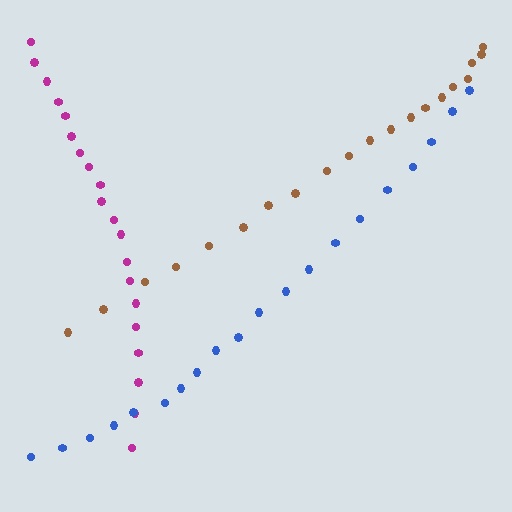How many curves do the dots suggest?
There are 3 distinct paths.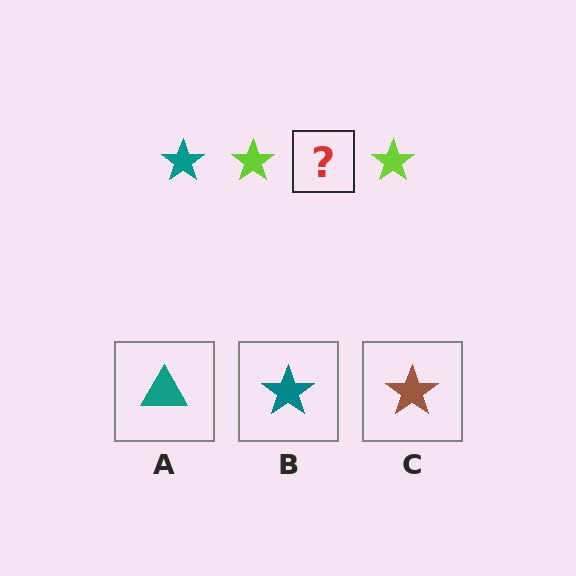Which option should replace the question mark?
Option B.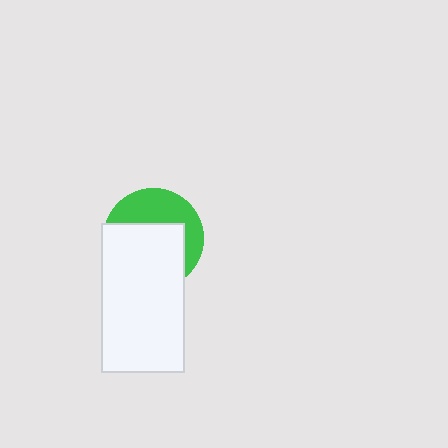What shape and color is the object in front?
The object in front is a white rectangle.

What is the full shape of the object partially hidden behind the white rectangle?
The partially hidden object is a green circle.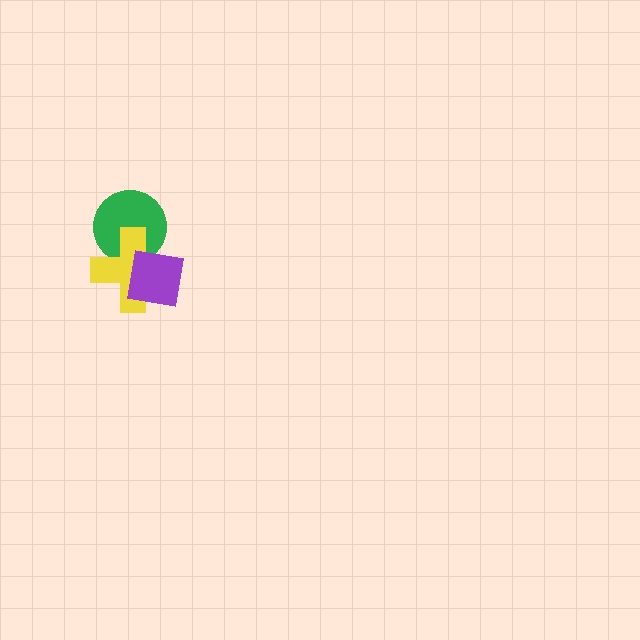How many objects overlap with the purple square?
2 objects overlap with the purple square.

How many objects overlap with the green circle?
2 objects overlap with the green circle.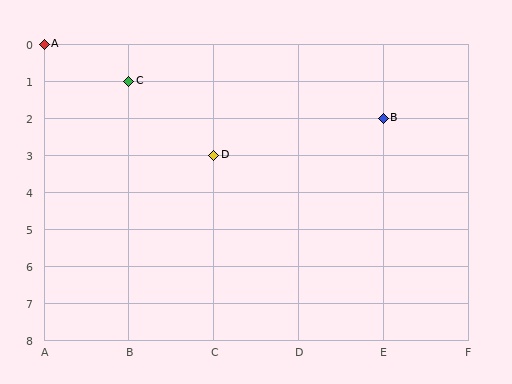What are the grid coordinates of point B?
Point B is at grid coordinates (E, 2).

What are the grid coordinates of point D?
Point D is at grid coordinates (C, 3).